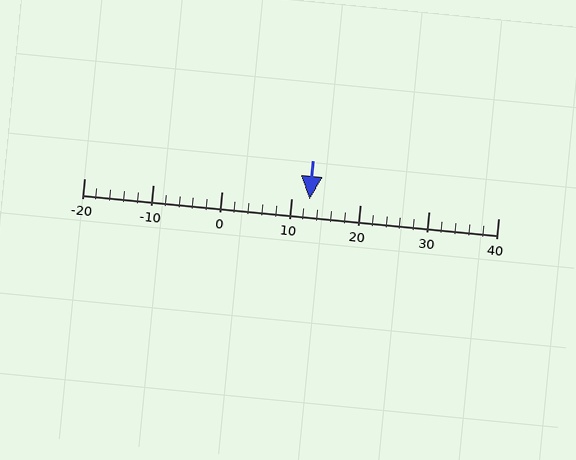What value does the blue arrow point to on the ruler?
The blue arrow points to approximately 13.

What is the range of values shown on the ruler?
The ruler shows values from -20 to 40.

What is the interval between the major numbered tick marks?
The major tick marks are spaced 10 units apart.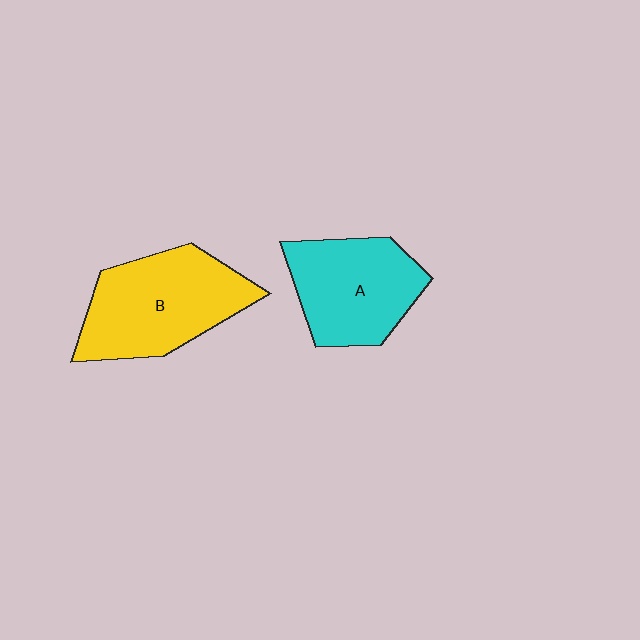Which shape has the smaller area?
Shape A (cyan).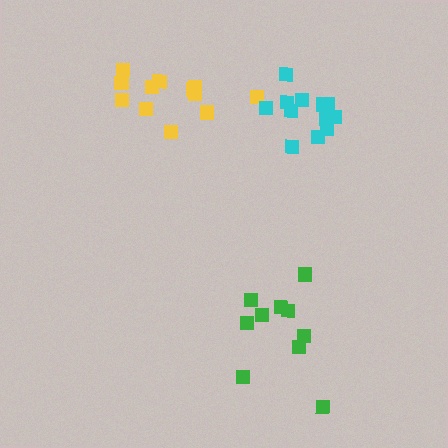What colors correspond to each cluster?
The clusters are colored: yellow, cyan, green.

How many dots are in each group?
Group 1: 12 dots, Group 2: 12 dots, Group 3: 10 dots (34 total).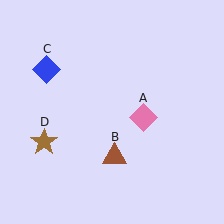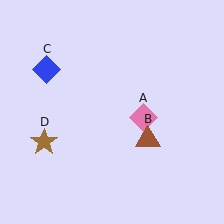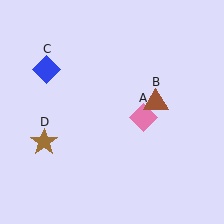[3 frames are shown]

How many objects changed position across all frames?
1 object changed position: brown triangle (object B).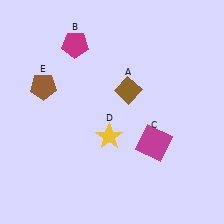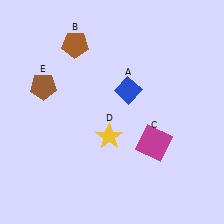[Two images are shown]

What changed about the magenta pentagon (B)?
In Image 1, B is magenta. In Image 2, it changed to brown.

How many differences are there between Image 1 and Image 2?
There are 2 differences between the two images.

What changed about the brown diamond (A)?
In Image 1, A is brown. In Image 2, it changed to blue.